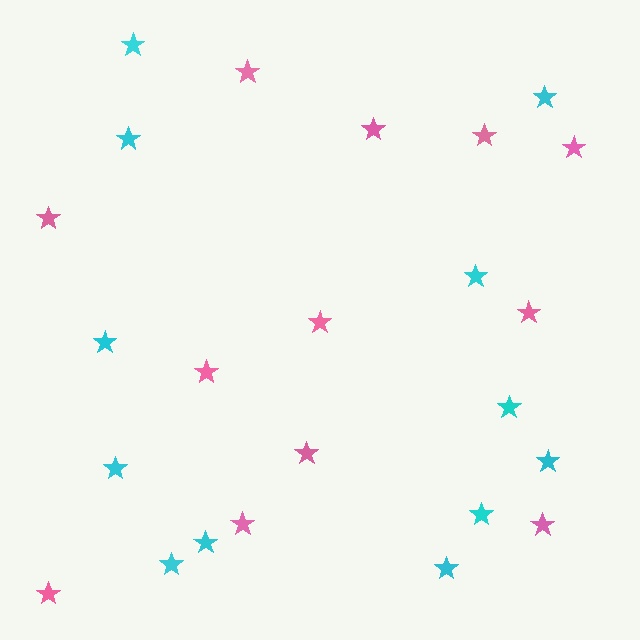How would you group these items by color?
There are 2 groups: one group of pink stars (12) and one group of cyan stars (12).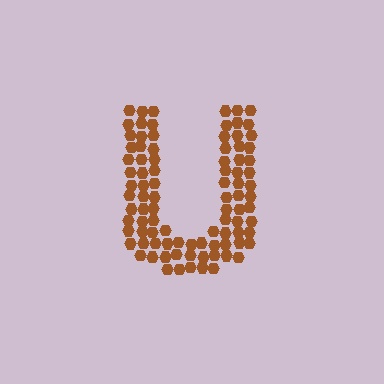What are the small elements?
The small elements are hexagons.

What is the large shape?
The large shape is the letter U.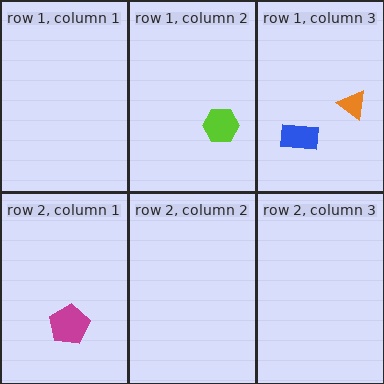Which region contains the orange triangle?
The row 1, column 3 region.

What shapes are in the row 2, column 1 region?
The magenta pentagon.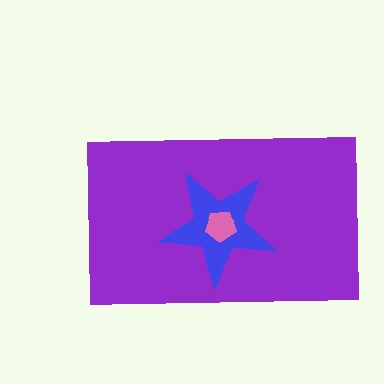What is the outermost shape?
The purple rectangle.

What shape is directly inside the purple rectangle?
The blue star.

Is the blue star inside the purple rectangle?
Yes.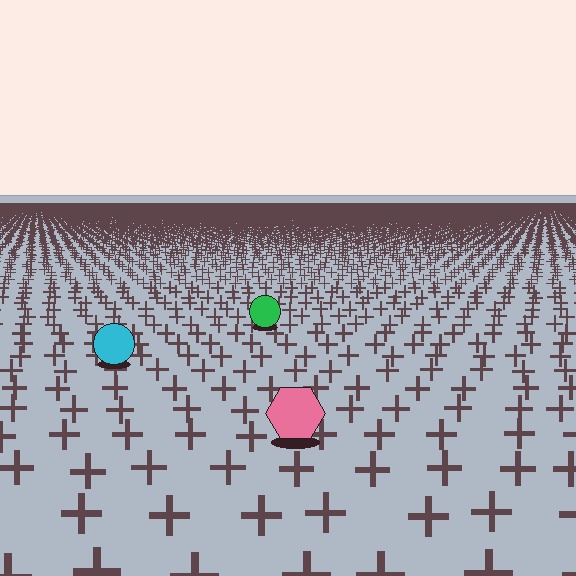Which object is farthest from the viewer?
The green circle is farthest from the viewer. It appears smaller and the ground texture around it is denser.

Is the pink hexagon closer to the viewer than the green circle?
Yes. The pink hexagon is closer — you can tell from the texture gradient: the ground texture is coarser near it.